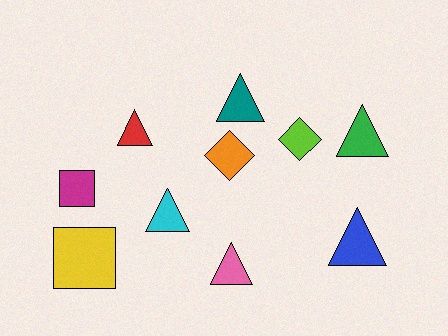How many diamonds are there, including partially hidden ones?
There are 2 diamonds.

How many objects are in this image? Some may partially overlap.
There are 10 objects.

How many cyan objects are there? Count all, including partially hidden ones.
There is 1 cyan object.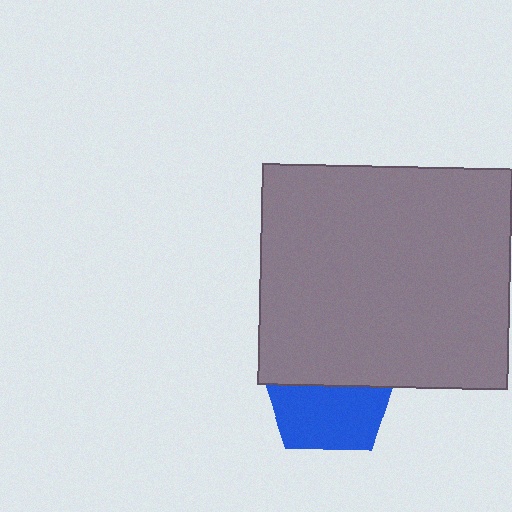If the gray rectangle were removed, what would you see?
You would see the complete blue pentagon.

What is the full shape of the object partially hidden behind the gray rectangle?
The partially hidden object is a blue pentagon.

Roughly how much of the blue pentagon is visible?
About half of it is visible (roughly 52%).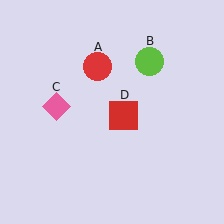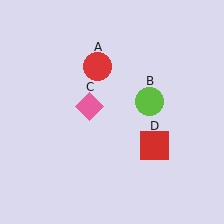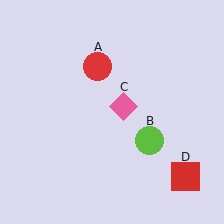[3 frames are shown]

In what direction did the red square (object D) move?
The red square (object D) moved down and to the right.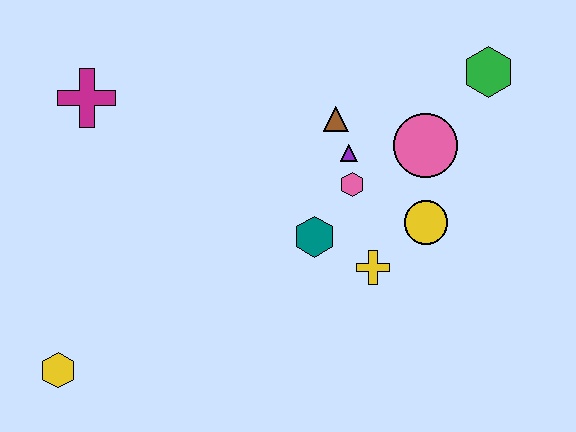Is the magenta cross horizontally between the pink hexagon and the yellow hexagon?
Yes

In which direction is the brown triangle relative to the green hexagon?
The brown triangle is to the left of the green hexagon.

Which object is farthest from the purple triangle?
The yellow hexagon is farthest from the purple triangle.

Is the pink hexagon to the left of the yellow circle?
Yes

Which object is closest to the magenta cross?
The brown triangle is closest to the magenta cross.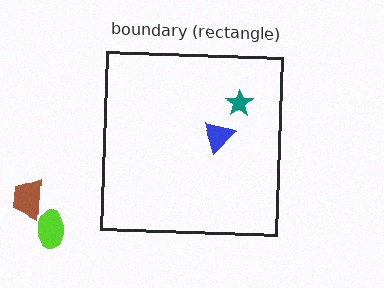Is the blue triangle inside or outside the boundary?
Inside.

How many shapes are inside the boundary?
2 inside, 2 outside.